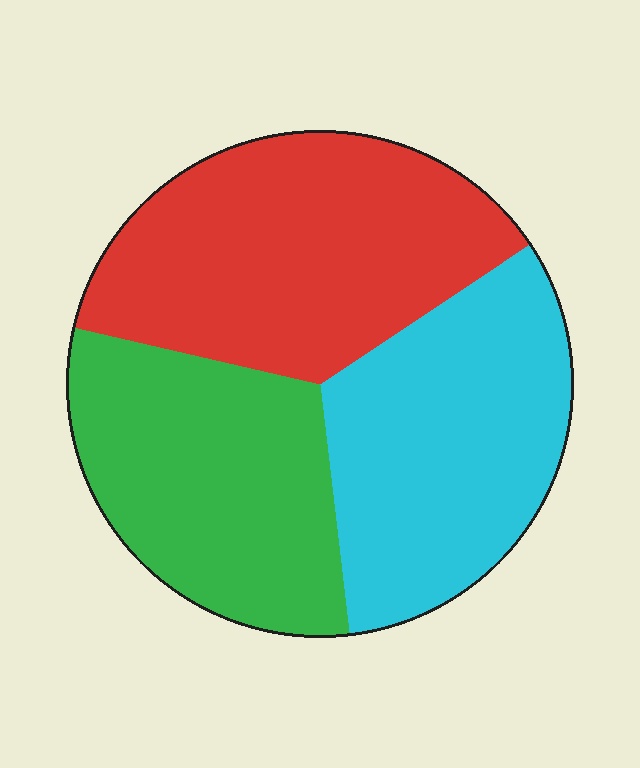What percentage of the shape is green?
Green covers about 30% of the shape.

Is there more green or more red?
Red.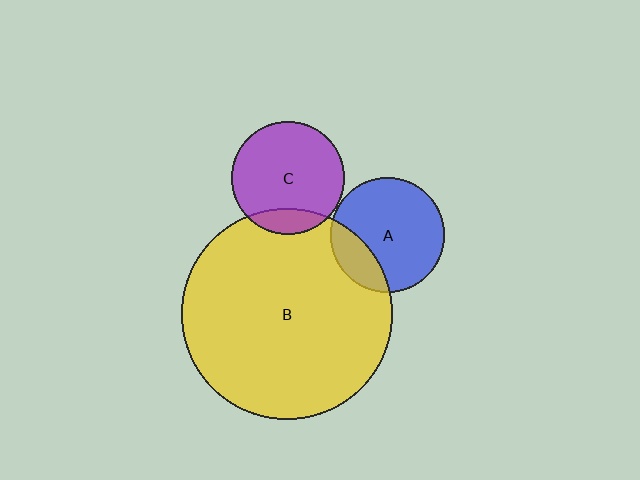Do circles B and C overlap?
Yes.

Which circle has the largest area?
Circle B (yellow).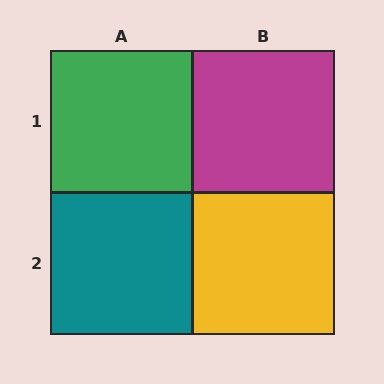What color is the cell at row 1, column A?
Green.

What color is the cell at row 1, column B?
Magenta.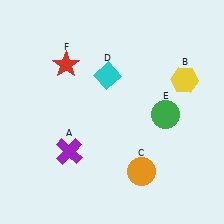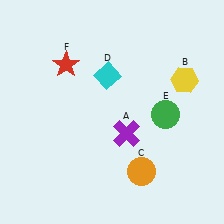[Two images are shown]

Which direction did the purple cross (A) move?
The purple cross (A) moved right.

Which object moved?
The purple cross (A) moved right.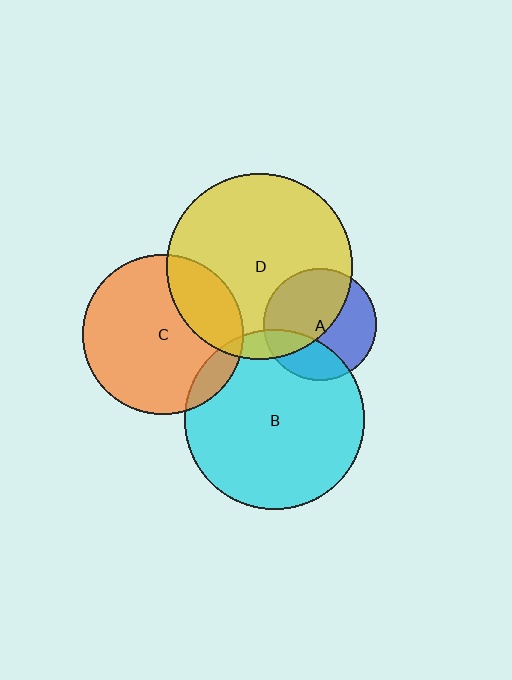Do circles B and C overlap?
Yes.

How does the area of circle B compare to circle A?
Approximately 2.5 times.